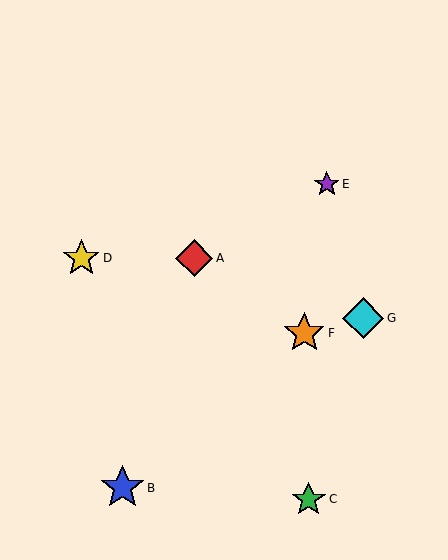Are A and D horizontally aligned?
Yes, both are at y≈258.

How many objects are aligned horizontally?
2 objects (A, D) are aligned horizontally.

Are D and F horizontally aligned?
No, D is at y≈258 and F is at y≈333.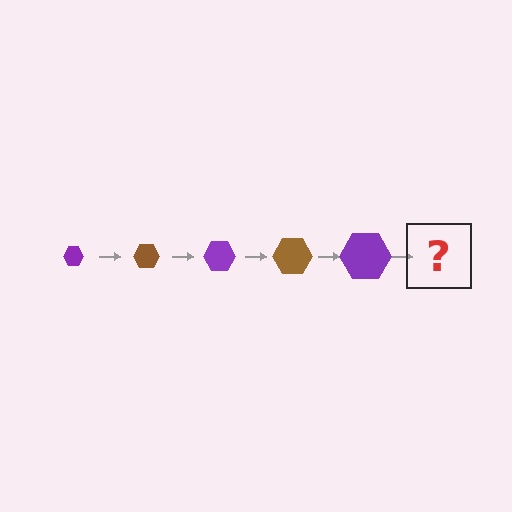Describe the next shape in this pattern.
It should be a brown hexagon, larger than the previous one.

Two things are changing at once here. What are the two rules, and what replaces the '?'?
The two rules are that the hexagon grows larger each step and the color cycles through purple and brown. The '?' should be a brown hexagon, larger than the previous one.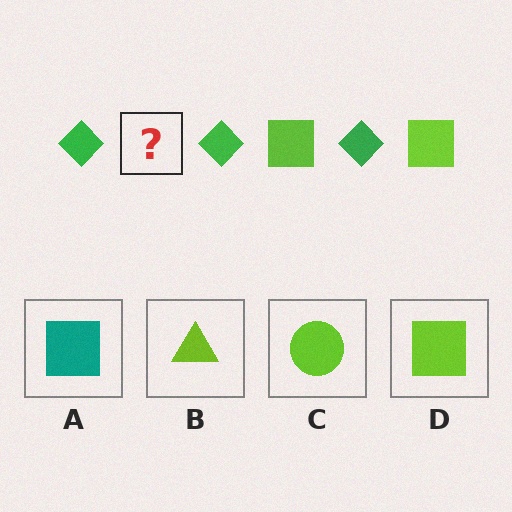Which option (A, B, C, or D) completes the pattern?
D.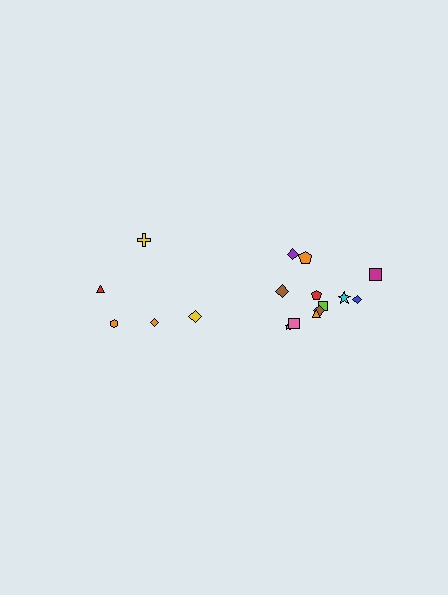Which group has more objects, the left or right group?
The right group.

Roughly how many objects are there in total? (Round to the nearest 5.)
Roughly 15 objects in total.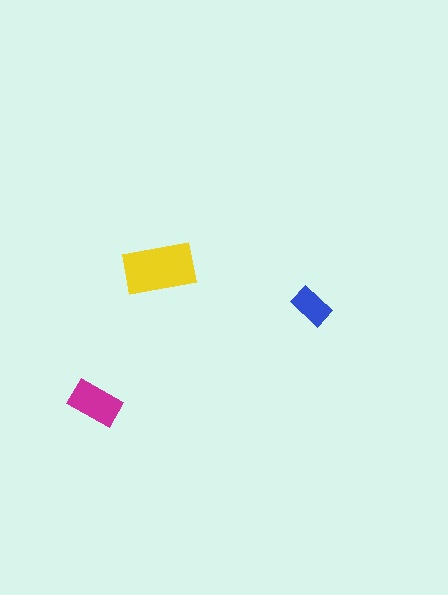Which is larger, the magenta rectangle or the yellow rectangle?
The yellow one.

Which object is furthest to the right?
The blue rectangle is rightmost.